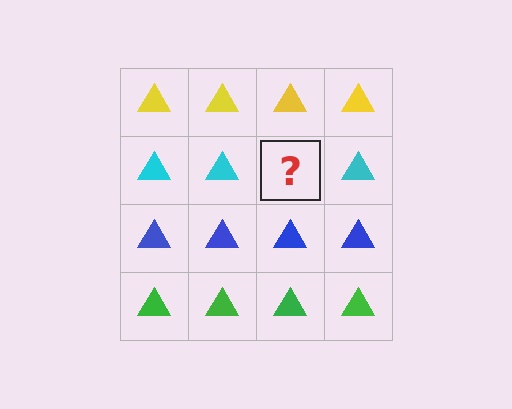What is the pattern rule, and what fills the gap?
The rule is that each row has a consistent color. The gap should be filled with a cyan triangle.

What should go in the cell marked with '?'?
The missing cell should contain a cyan triangle.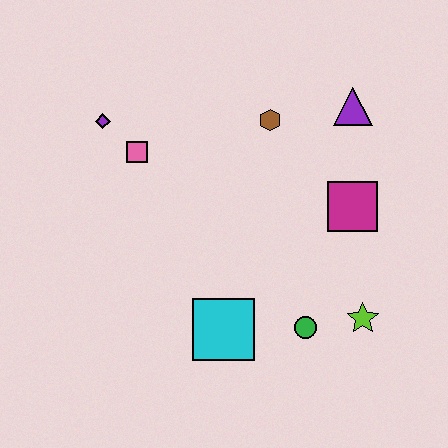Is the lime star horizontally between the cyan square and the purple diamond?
No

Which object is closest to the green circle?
The lime star is closest to the green circle.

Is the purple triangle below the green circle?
No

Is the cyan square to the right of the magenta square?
No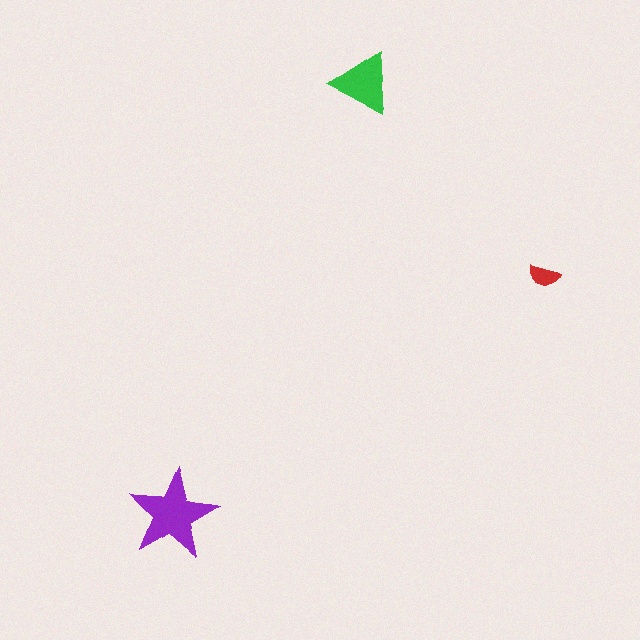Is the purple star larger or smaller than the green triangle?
Larger.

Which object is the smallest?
The red semicircle.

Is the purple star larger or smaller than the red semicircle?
Larger.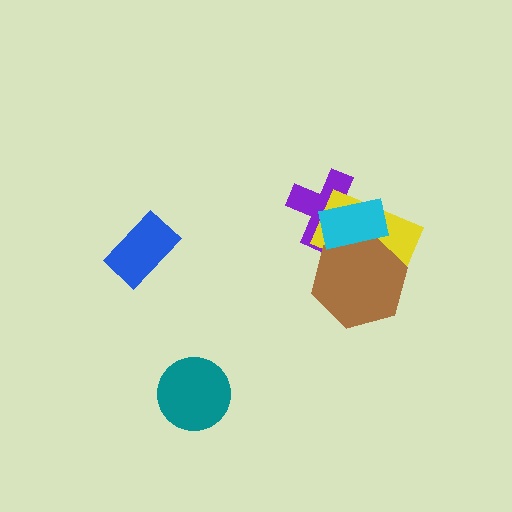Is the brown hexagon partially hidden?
Yes, it is partially covered by another shape.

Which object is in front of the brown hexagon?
The cyan rectangle is in front of the brown hexagon.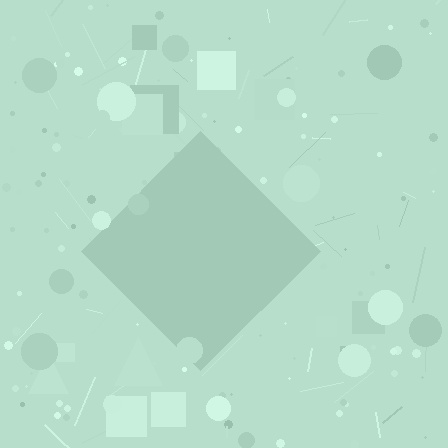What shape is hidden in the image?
A diamond is hidden in the image.